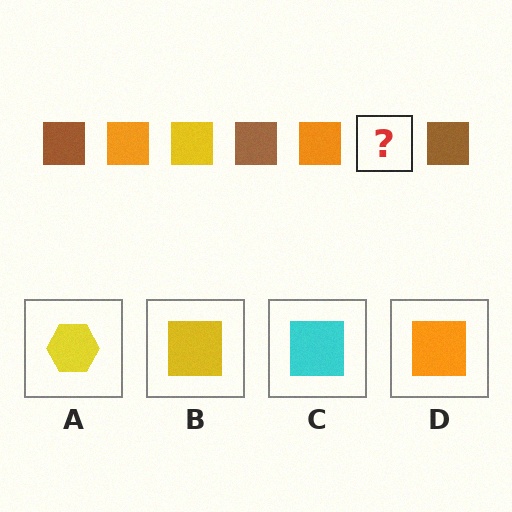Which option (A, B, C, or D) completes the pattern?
B.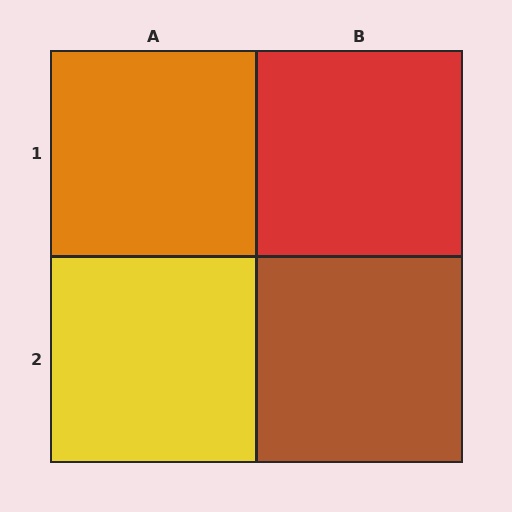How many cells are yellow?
1 cell is yellow.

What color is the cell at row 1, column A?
Orange.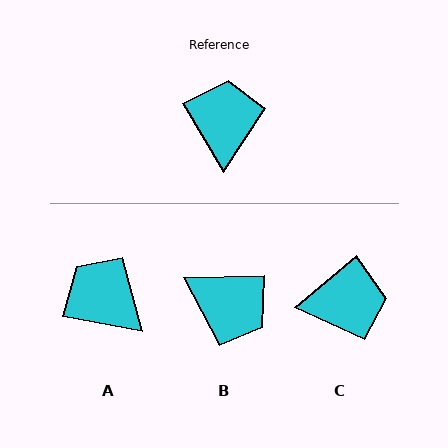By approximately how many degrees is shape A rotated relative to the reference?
Approximately 48 degrees counter-clockwise.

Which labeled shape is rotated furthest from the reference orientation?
B, about 119 degrees away.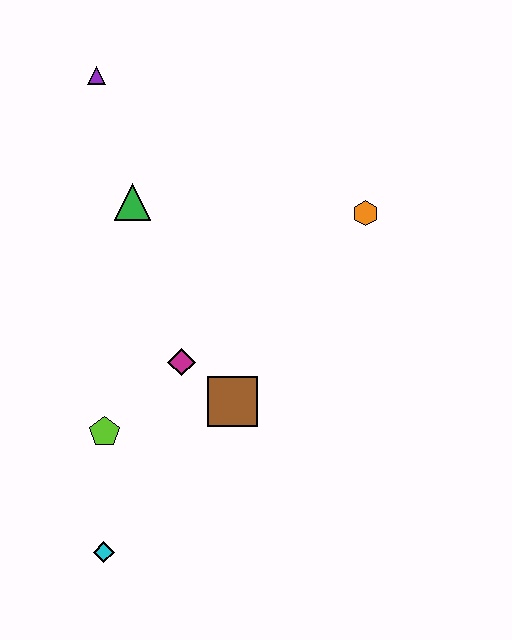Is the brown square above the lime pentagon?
Yes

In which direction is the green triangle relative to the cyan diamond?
The green triangle is above the cyan diamond.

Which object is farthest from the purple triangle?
The cyan diamond is farthest from the purple triangle.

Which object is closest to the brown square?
The magenta diamond is closest to the brown square.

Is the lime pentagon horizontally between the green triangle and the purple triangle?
Yes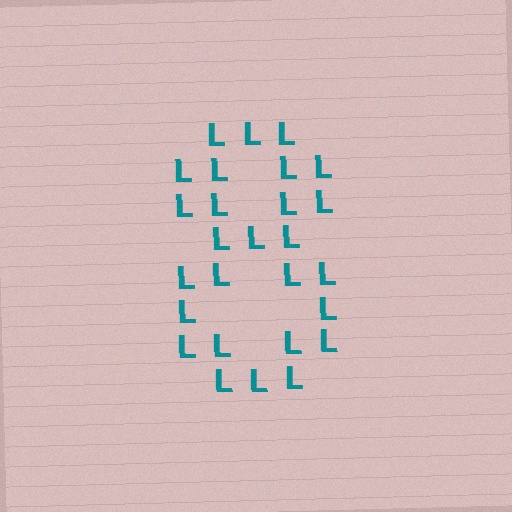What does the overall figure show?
The overall figure shows the digit 8.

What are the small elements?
The small elements are letter L's.